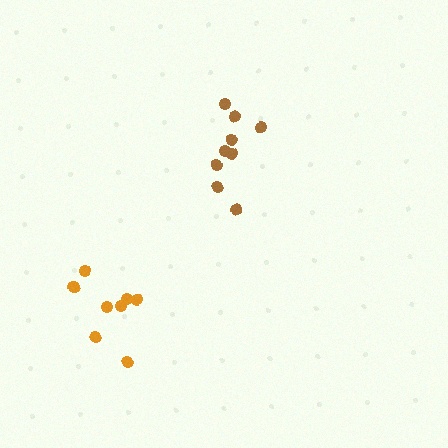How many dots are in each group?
Group 1: 9 dots, Group 2: 8 dots (17 total).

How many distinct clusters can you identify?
There are 2 distinct clusters.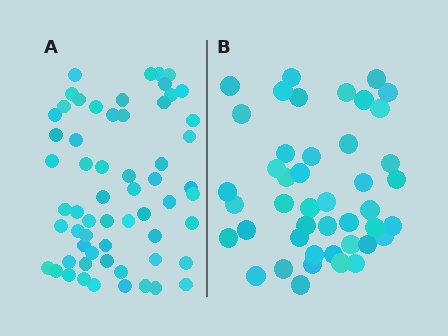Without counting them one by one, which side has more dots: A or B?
Region A (the left region) has more dots.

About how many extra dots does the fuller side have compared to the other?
Region A has approximately 15 more dots than region B.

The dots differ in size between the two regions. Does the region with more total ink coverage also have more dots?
No. Region B has more total ink coverage because its dots are larger, but region A actually contains more individual dots. Total area can be misleading — the number of items is what matters here.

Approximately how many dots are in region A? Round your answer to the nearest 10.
About 60 dots.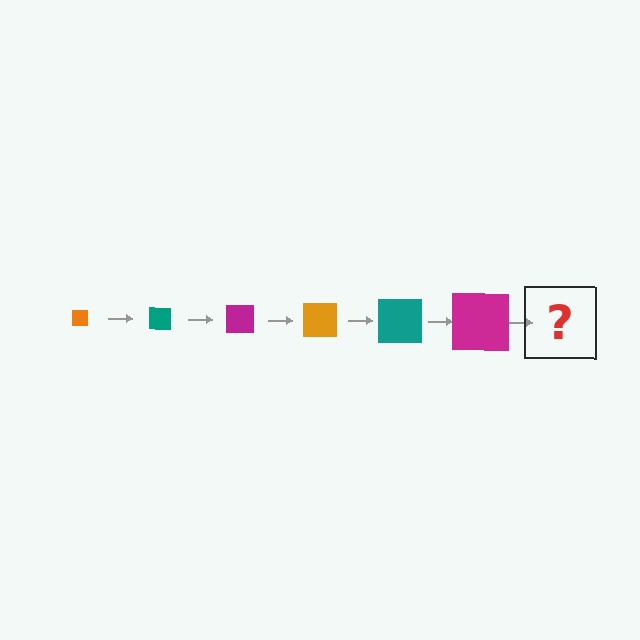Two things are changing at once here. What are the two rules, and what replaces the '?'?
The two rules are that the square grows larger each step and the color cycles through orange, teal, and magenta. The '?' should be an orange square, larger than the previous one.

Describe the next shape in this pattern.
It should be an orange square, larger than the previous one.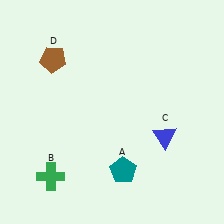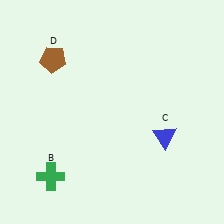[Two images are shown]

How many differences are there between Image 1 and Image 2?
There is 1 difference between the two images.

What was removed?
The teal pentagon (A) was removed in Image 2.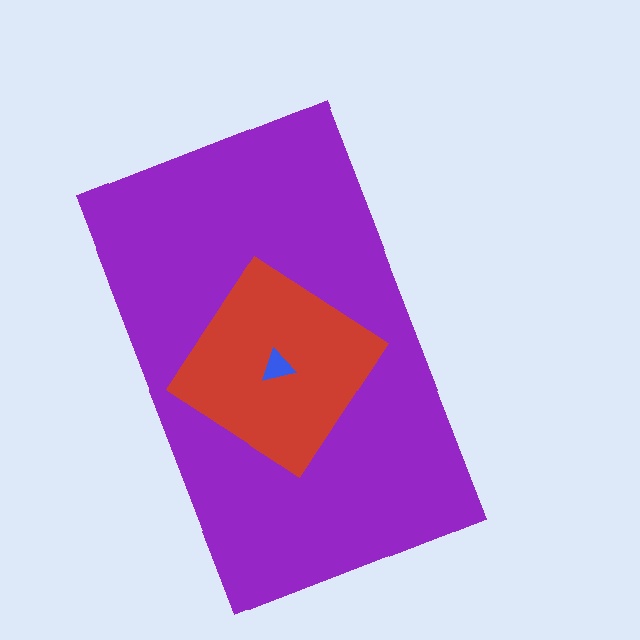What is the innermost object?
The blue triangle.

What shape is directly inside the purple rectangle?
The red diamond.